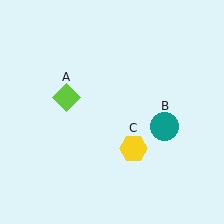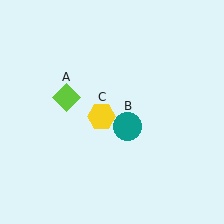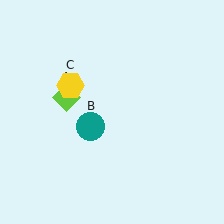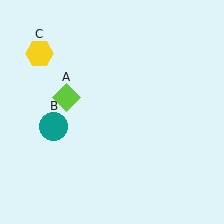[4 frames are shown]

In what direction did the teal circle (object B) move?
The teal circle (object B) moved left.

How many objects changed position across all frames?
2 objects changed position: teal circle (object B), yellow hexagon (object C).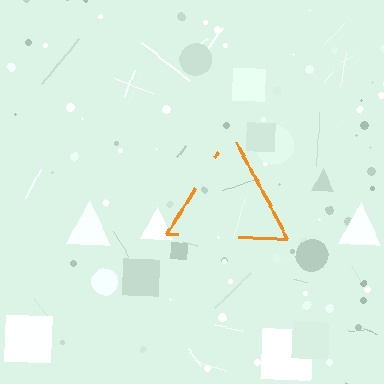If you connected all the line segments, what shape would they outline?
They would outline a triangle.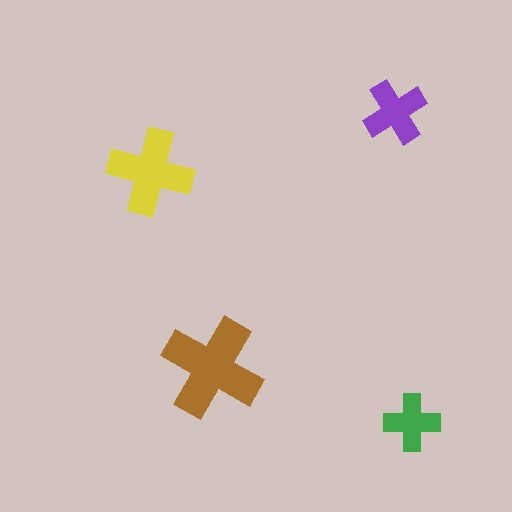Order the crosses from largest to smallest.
the brown one, the yellow one, the purple one, the green one.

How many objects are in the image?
There are 4 objects in the image.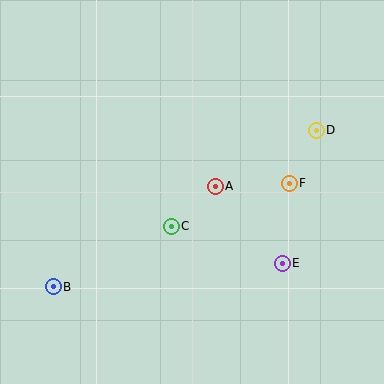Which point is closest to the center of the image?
Point A at (215, 186) is closest to the center.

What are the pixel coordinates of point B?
Point B is at (53, 287).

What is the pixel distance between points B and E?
The distance between B and E is 230 pixels.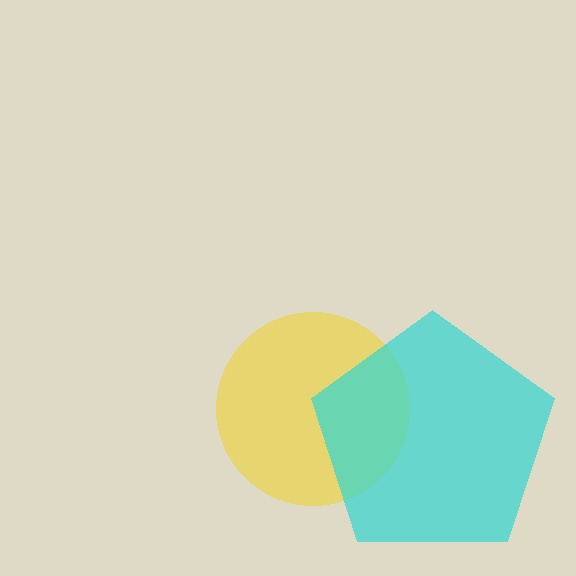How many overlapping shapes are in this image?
There are 2 overlapping shapes in the image.